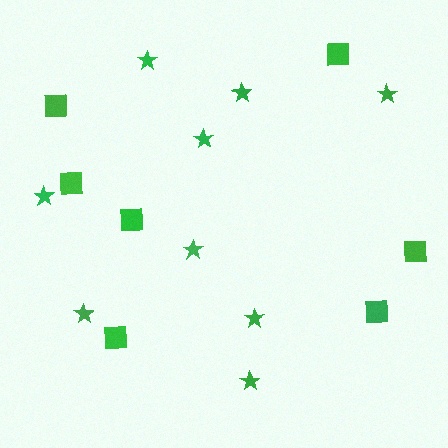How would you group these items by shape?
There are 2 groups: one group of squares (7) and one group of stars (9).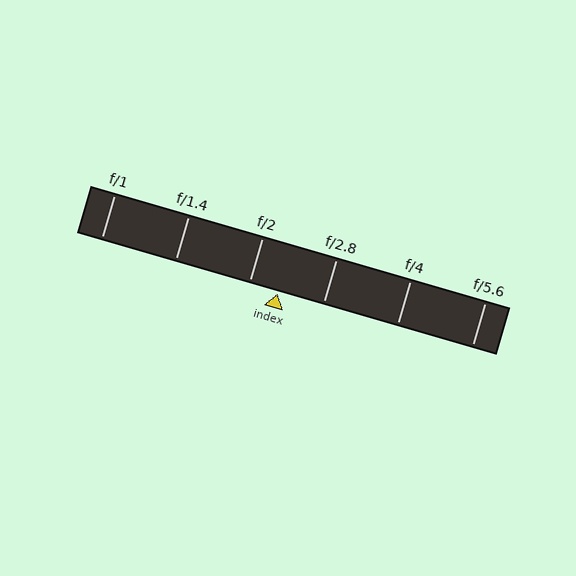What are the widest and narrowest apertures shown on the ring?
The widest aperture shown is f/1 and the narrowest is f/5.6.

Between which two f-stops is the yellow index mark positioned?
The index mark is between f/2 and f/2.8.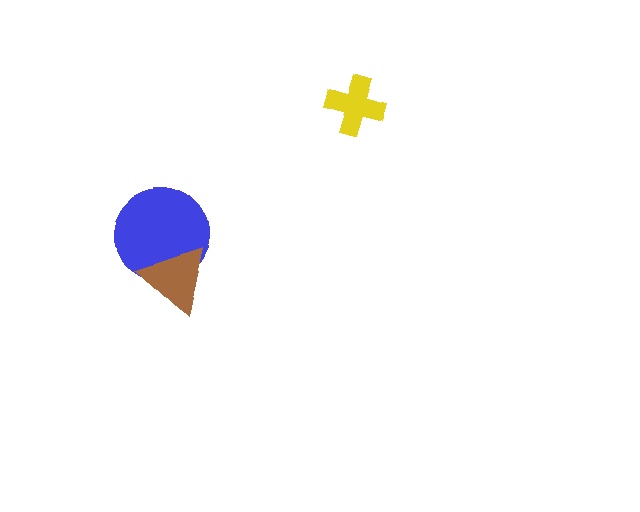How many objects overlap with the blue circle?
1 object overlaps with the blue circle.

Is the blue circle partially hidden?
Yes, it is partially covered by another shape.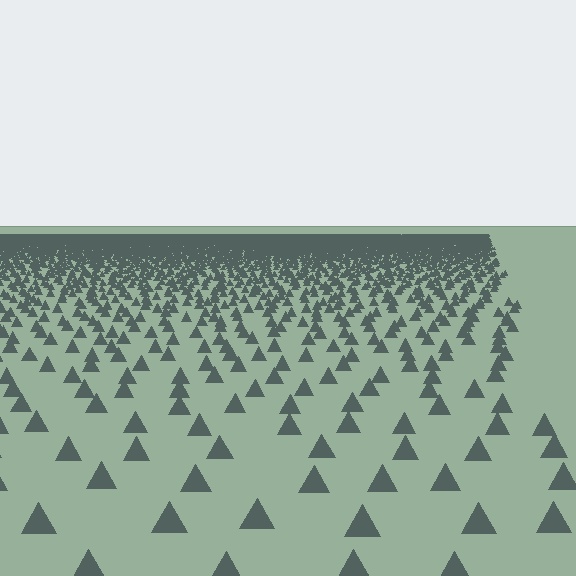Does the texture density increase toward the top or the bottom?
Density increases toward the top.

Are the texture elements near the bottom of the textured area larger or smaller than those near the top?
Larger. Near the bottom, elements are closer to the viewer and appear at a bigger on-screen size.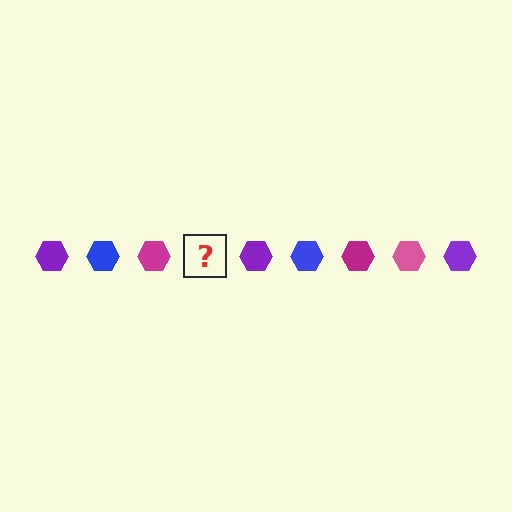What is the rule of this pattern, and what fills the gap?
The rule is that the pattern cycles through purple, blue, magenta, pink hexagons. The gap should be filled with a pink hexagon.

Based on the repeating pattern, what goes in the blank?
The blank should be a pink hexagon.